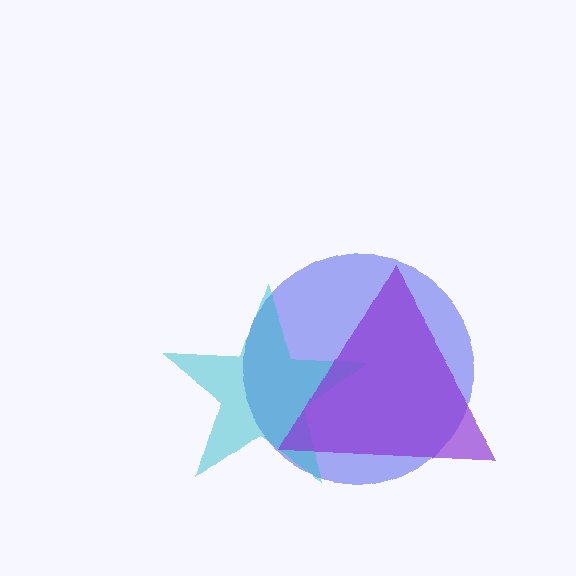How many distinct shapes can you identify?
There are 3 distinct shapes: a blue circle, a cyan star, a purple triangle.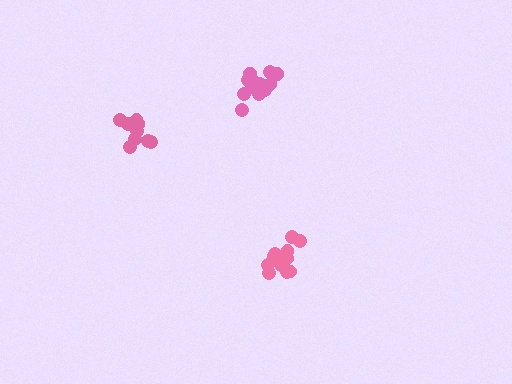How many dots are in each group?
Group 1: 9 dots, Group 2: 13 dots, Group 3: 15 dots (37 total).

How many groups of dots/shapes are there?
There are 3 groups.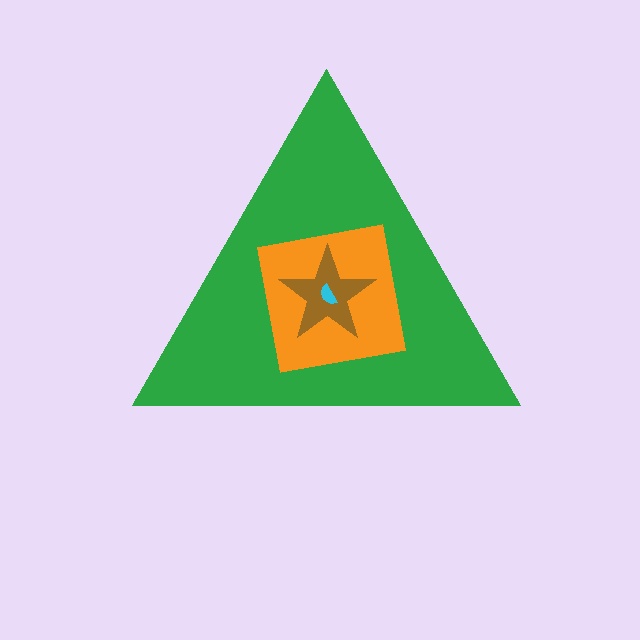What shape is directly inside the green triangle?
The orange square.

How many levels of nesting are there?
4.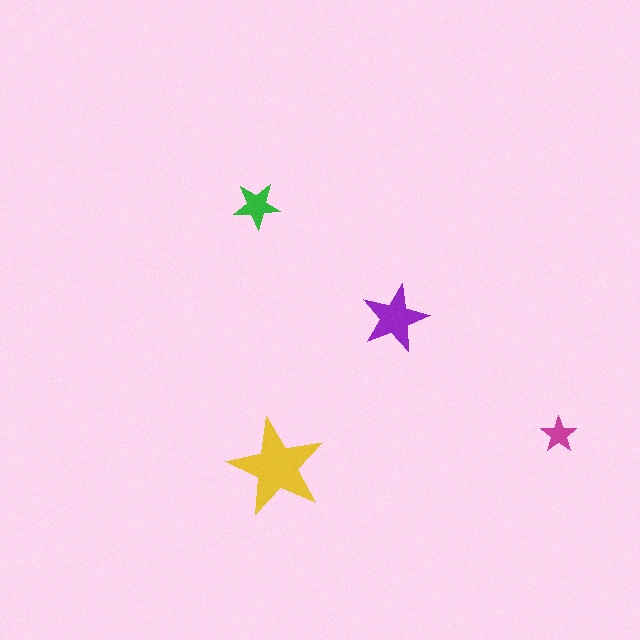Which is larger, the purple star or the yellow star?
The yellow one.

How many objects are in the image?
There are 4 objects in the image.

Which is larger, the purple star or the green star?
The purple one.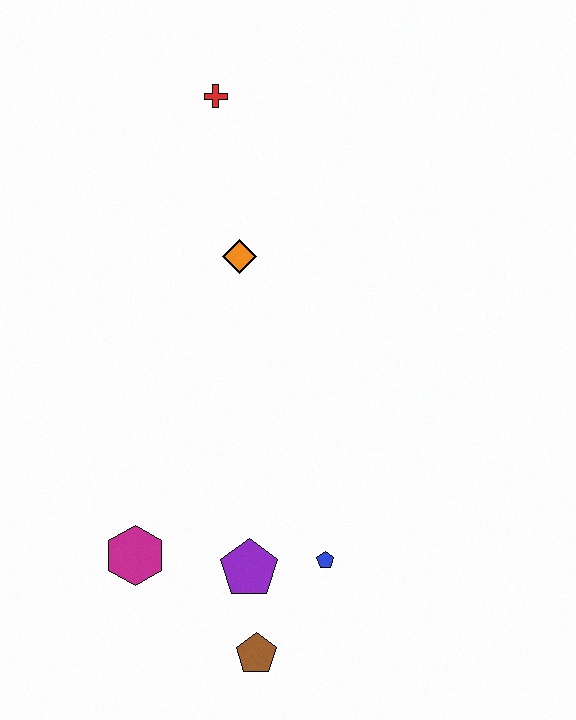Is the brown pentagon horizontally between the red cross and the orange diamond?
No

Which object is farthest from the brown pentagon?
The red cross is farthest from the brown pentagon.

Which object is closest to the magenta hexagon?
The purple pentagon is closest to the magenta hexagon.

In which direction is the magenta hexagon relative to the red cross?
The magenta hexagon is below the red cross.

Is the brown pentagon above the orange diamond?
No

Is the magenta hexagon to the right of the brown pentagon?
No